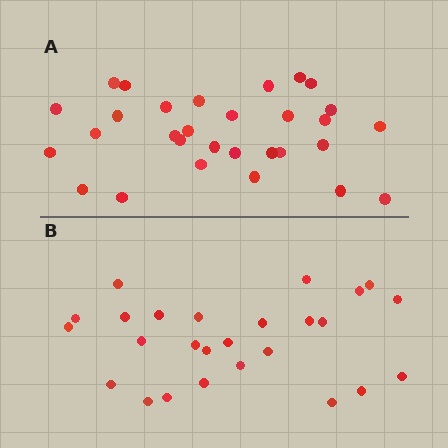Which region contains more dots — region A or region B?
Region A (the top region) has more dots.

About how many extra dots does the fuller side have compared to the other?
Region A has about 4 more dots than region B.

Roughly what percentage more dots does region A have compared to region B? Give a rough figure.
About 15% more.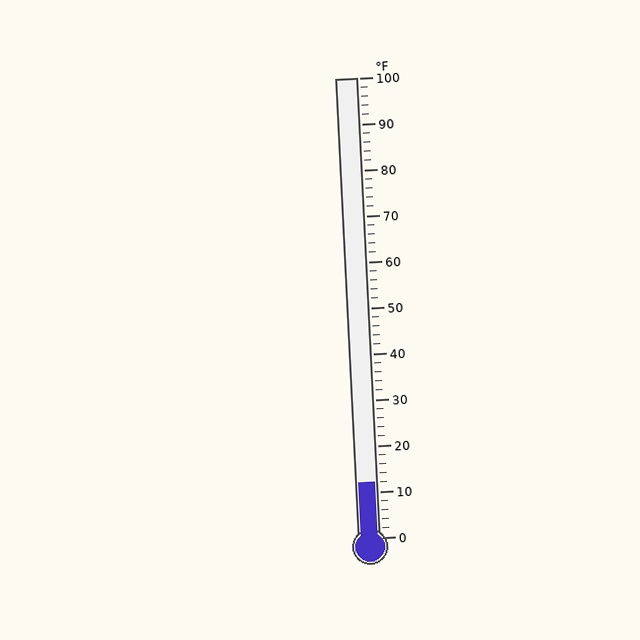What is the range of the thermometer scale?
The thermometer scale ranges from 0°F to 100°F.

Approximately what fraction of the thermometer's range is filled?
The thermometer is filled to approximately 10% of its range.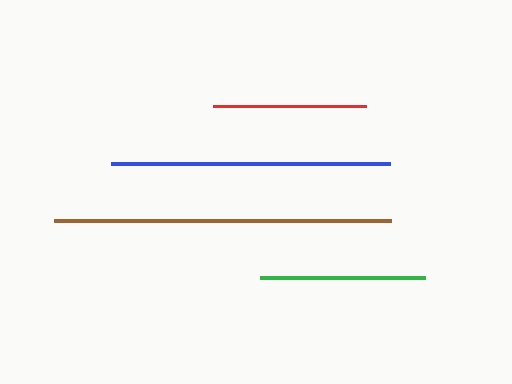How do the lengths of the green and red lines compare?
The green and red lines are approximately the same length.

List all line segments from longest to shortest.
From longest to shortest: brown, blue, green, red.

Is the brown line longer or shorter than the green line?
The brown line is longer than the green line.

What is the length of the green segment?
The green segment is approximately 165 pixels long.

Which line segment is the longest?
The brown line is the longest at approximately 337 pixels.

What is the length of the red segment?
The red segment is approximately 153 pixels long.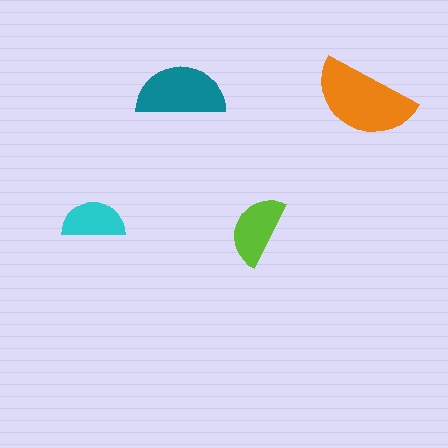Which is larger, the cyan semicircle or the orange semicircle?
The orange one.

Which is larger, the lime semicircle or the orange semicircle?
The orange one.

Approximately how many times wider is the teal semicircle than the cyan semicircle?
About 1.5 times wider.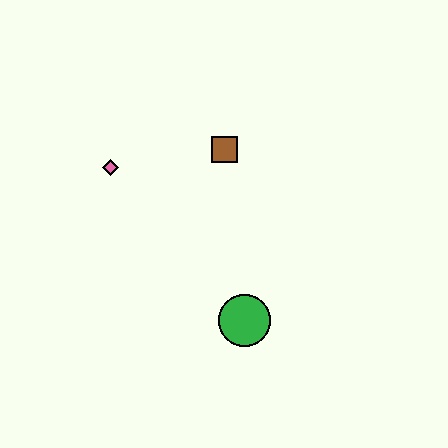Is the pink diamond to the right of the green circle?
No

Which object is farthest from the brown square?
The green circle is farthest from the brown square.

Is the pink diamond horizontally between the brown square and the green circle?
No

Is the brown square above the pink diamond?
Yes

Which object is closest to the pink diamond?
The brown square is closest to the pink diamond.